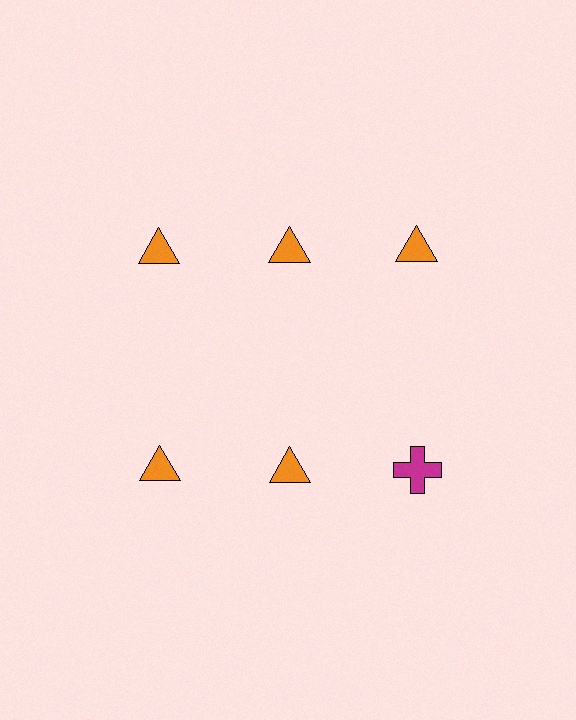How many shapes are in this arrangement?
There are 6 shapes arranged in a grid pattern.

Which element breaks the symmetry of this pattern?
The magenta cross in the second row, center column breaks the symmetry. All other shapes are orange triangles.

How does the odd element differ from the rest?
It differs in both color (magenta instead of orange) and shape (cross instead of triangle).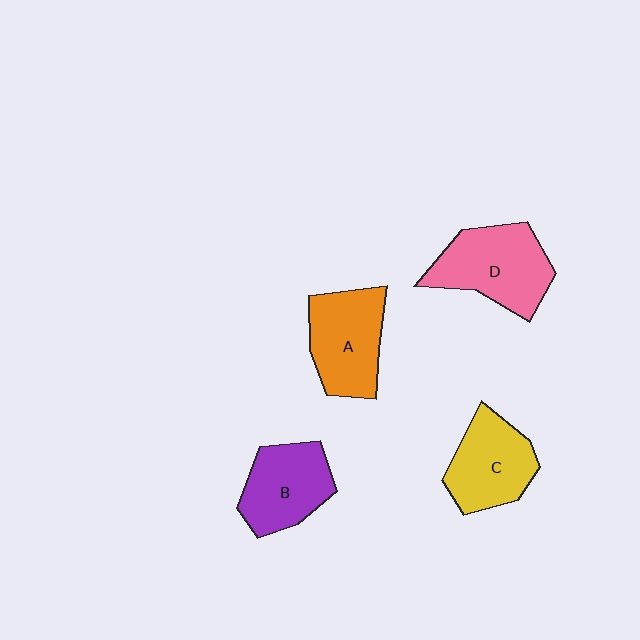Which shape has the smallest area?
Shape B (purple).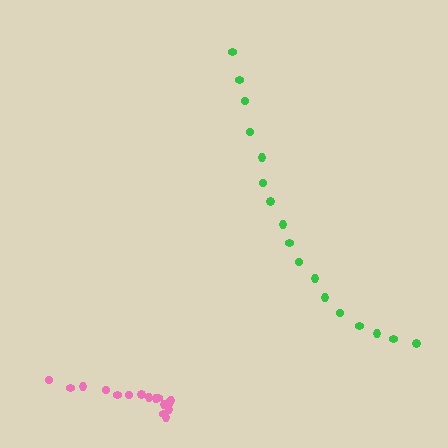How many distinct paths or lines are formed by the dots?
There are 2 distinct paths.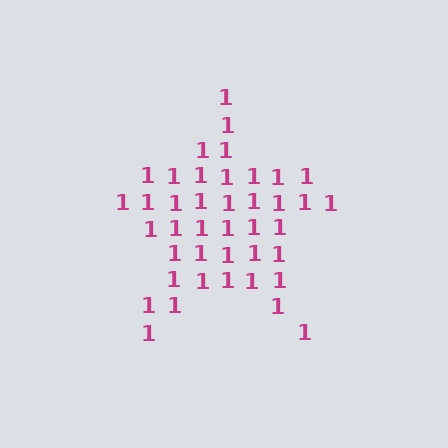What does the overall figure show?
The overall figure shows a star.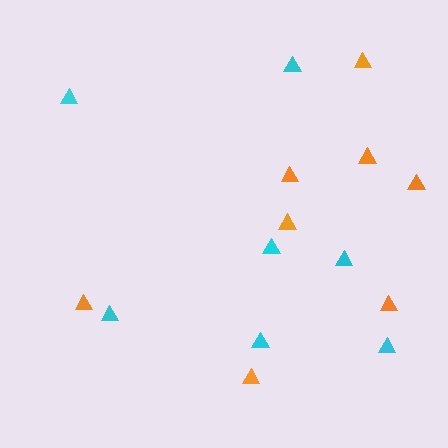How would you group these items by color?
There are 2 groups: one group of orange triangles (8) and one group of cyan triangles (7).